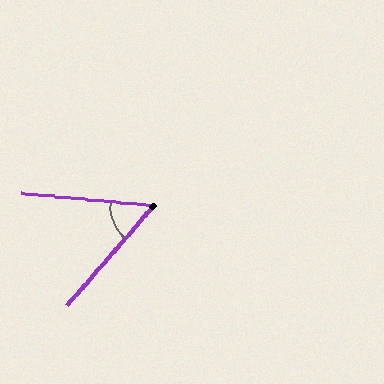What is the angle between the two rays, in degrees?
Approximately 54 degrees.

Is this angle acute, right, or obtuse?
It is acute.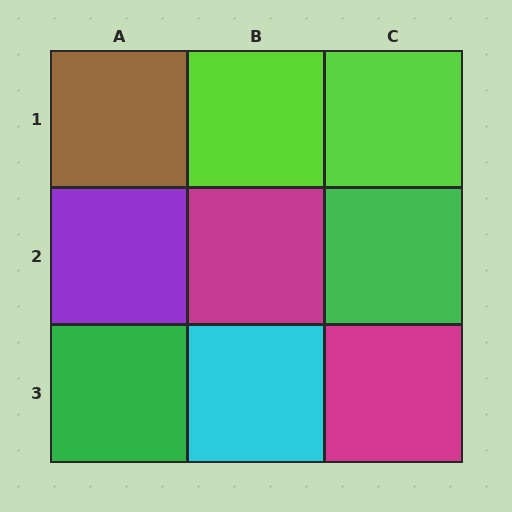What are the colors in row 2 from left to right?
Purple, magenta, green.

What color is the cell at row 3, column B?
Cyan.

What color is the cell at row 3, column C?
Magenta.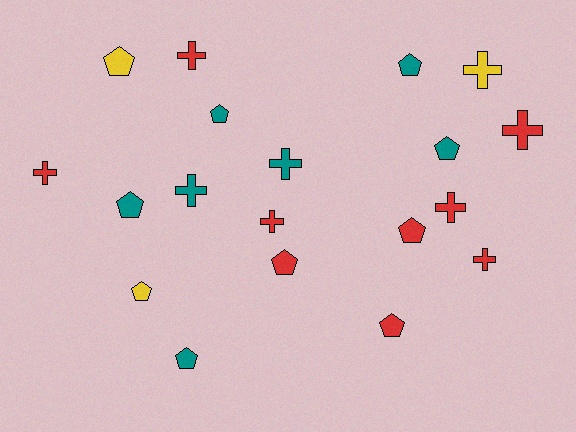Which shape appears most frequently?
Pentagon, with 10 objects.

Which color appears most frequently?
Red, with 9 objects.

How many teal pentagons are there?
There are 5 teal pentagons.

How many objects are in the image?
There are 19 objects.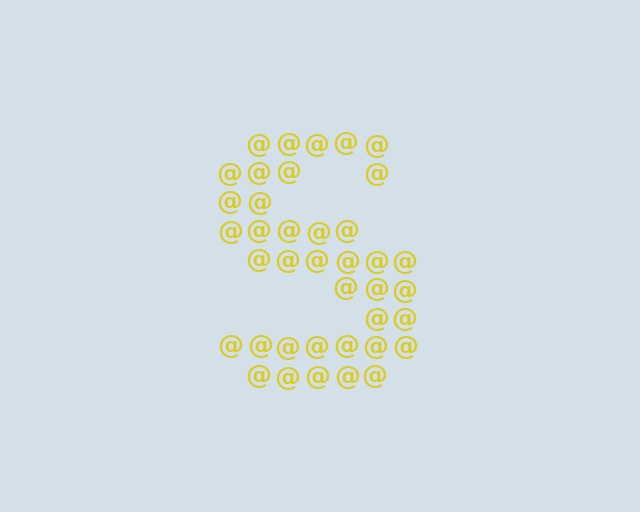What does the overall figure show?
The overall figure shows the letter S.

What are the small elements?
The small elements are at signs.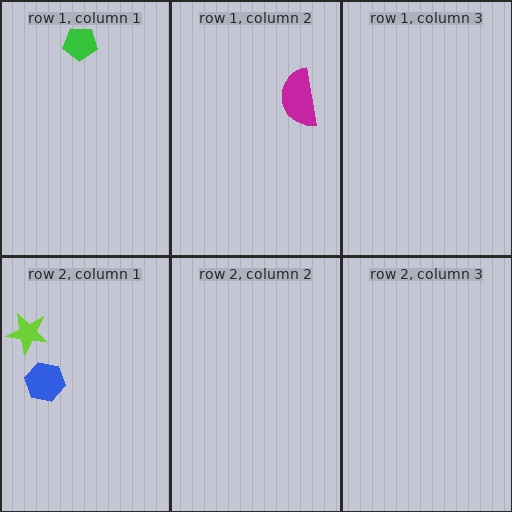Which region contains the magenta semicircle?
The row 1, column 2 region.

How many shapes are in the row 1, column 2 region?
1.